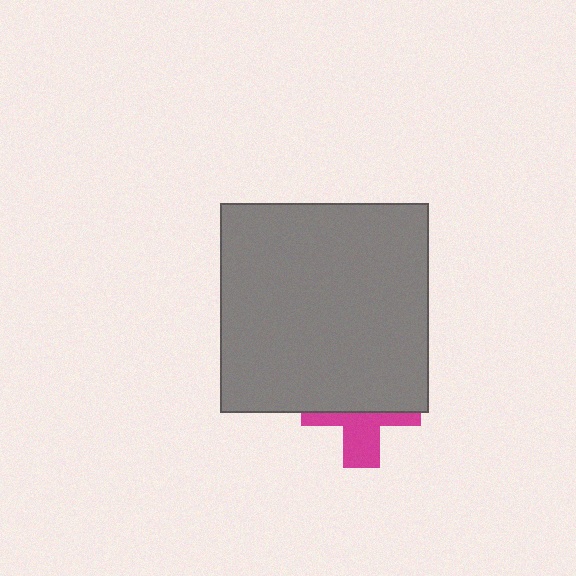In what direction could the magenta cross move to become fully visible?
The magenta cross could move down. That would shift it out from behind the gray square entirely.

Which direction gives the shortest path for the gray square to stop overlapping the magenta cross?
Moving up gives the shortest separation.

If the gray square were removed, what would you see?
You would see the complete magenta cross.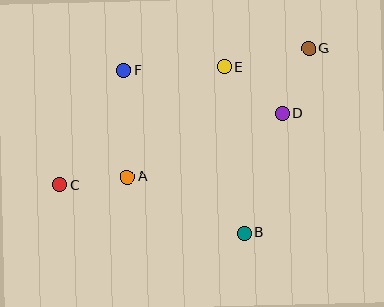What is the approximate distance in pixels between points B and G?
The distance between B and G is approximately 195 pixels.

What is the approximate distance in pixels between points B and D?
The distance between B and D is approximately 126 pixels.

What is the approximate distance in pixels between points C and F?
The distance between C and F is approximately 131 pixels.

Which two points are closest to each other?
Points A and C are closest to each other.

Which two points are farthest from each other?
Points C and G are farthest from each other.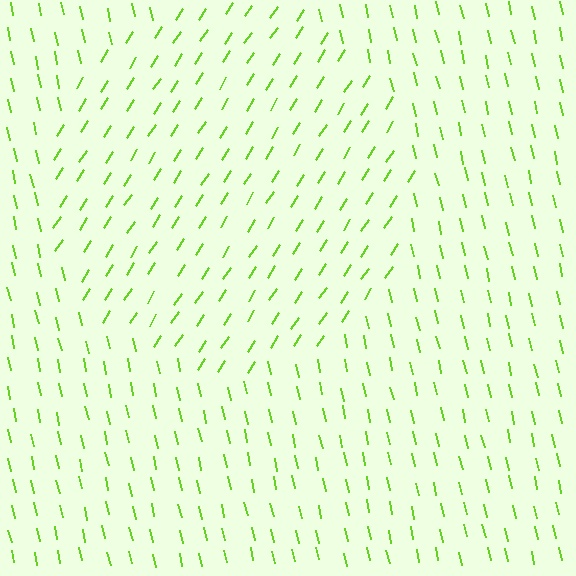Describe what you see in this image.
The image is filled with small lime line segments. A circle region in the image has lines oriented differently from the surrounding lines, creating a visible texture boundary.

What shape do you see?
I see a circle.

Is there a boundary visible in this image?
Yes, there is a texture boundary formed by a change in line orientation.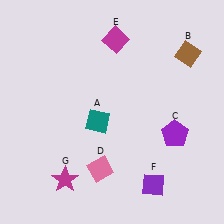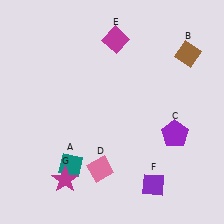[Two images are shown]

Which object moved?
The teal diamond (A) moved down.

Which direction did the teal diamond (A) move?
The teal diamond (A) moved down.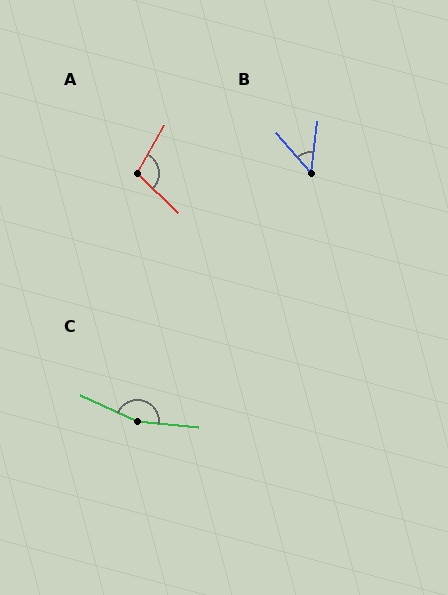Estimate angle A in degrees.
Approximately 104 degrees.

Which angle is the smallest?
B, at approximately 48 degrees.